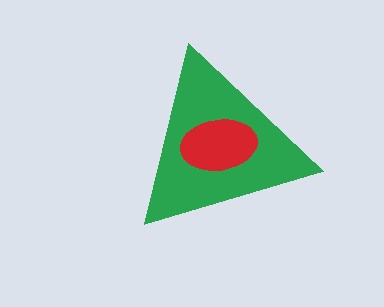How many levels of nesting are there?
2.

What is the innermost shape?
The red ellipse.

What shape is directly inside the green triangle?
The red ellipse.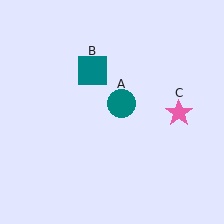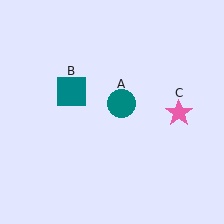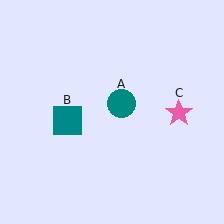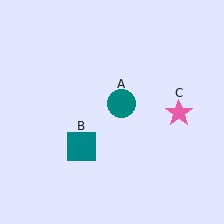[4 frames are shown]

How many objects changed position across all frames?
1 object changed position: teal square (object B).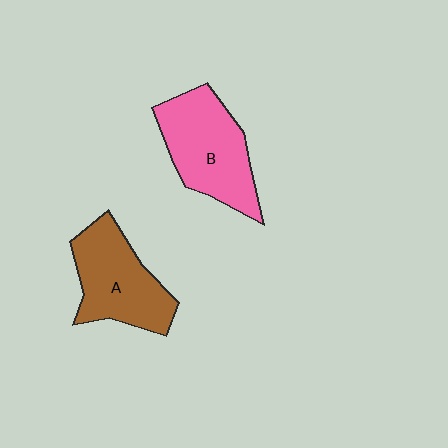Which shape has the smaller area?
Shape A (brown).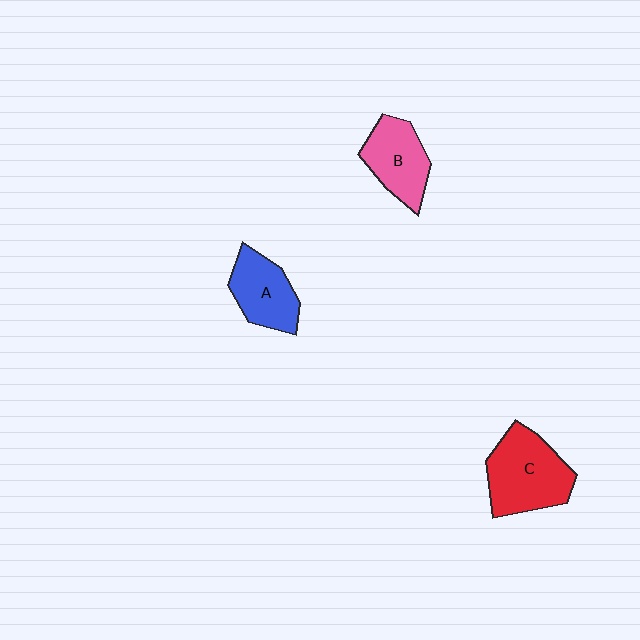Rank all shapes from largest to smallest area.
From largest to smallest: C (red), B (pink), A (blue).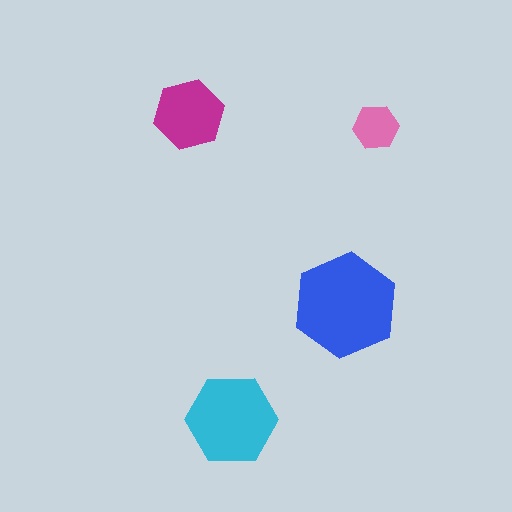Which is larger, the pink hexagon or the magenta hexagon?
The magenta one.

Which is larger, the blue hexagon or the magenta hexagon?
The blue one.